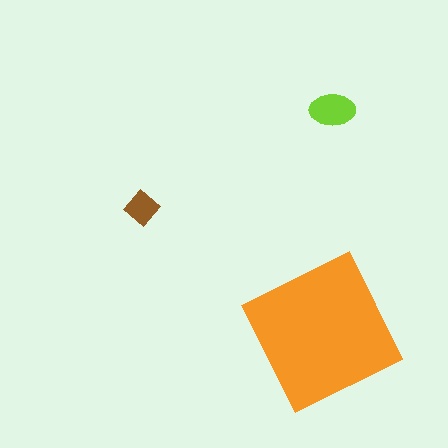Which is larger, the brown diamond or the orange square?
The orange square.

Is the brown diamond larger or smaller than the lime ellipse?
Smaller.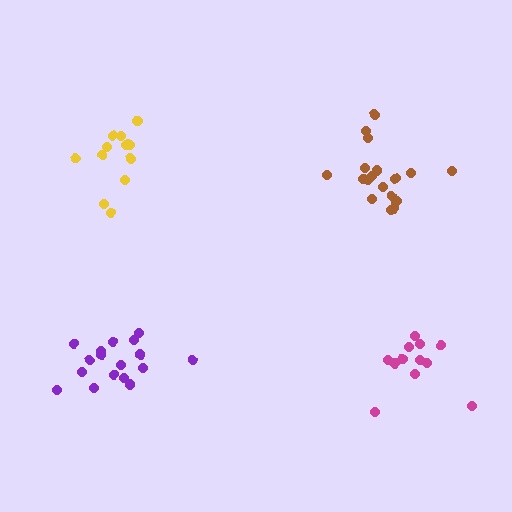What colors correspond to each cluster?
The clusters are colored: magenta, yellow, purple, brown.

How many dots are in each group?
Group 1: 12 dots, Group 2: 13 dots, Group 3: 17 dots, Group 4: 18 dots (60 total).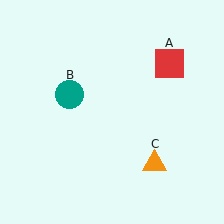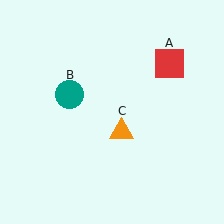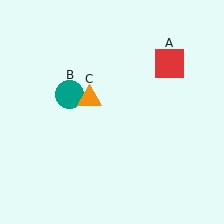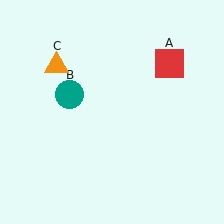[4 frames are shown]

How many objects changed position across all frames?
1 object changed position: orange triangle (object C).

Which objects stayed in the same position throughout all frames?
Red square (object A) and teal circle (object B) remained stationary.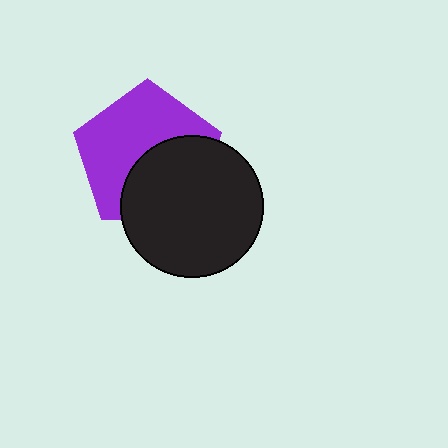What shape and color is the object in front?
The object in front is a black circle.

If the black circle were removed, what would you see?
You would see the complete purple pentagon.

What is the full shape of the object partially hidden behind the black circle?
The partially hidden object is a purple pentagon.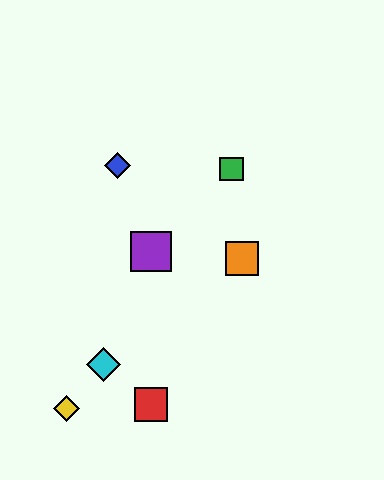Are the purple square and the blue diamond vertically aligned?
No, the purple square is at x≈151 and the blue diamond is at x≈117.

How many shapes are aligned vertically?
2 shapes (the red square, the purple square) are aligned vertically.